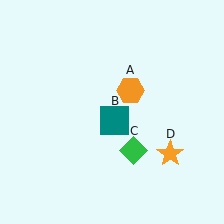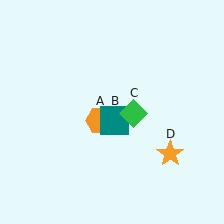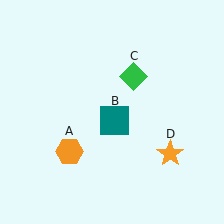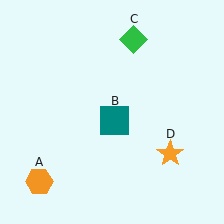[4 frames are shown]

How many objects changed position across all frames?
2 objects changed position: orange hexagon (object A), green diamond (object C).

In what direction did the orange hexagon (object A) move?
The orange hexagon (object A) moved down and to the left.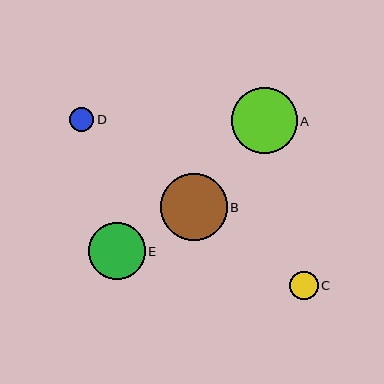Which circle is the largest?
Circle B is the largest with a size of approximately 67 pixels.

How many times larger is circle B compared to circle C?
Circle B is approximately 2.4 times the size of circle C.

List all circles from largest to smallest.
From largest to smallest: B, A, E, C, D.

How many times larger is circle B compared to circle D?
Circle B is approximately 2.8 times the size of circle D.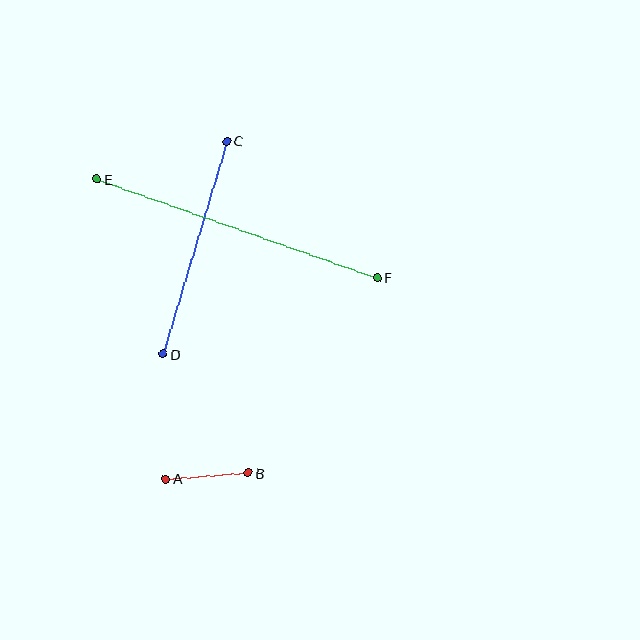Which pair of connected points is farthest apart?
Points E and F are farthest apart.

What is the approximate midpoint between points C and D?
The midpoint is at approximately (195, 248) pixels.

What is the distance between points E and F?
The distance is approximately 297 pixels.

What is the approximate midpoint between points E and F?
The midpoint is at approximately (237, 228) pixels.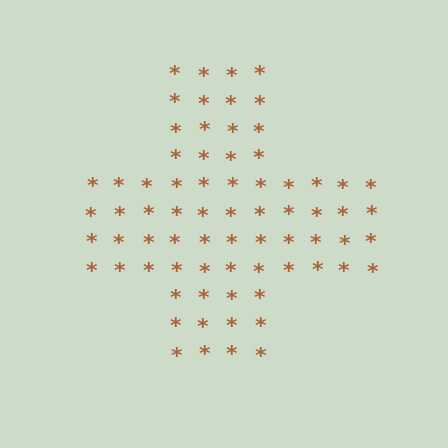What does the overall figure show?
The overall figure shows a cross.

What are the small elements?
The small elements are asterisks.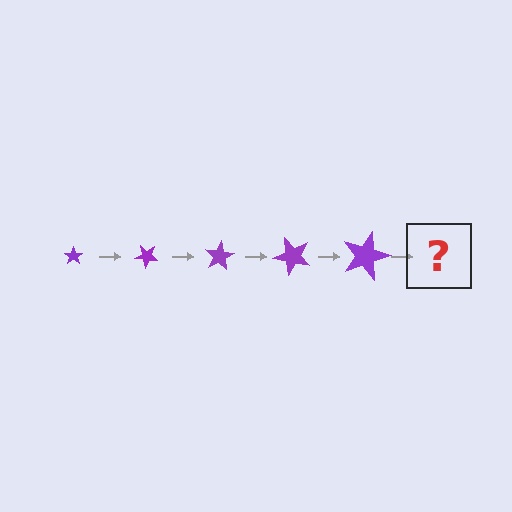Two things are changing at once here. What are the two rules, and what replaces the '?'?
The two rules are that the star grows larger each step and it rotates 40 degrees each step. The '?' should be a star, larger than the previous one and rotated 200 degrees from the start.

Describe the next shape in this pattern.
It should be a star, larger than the previous one and rotated 200 degrees from the start.